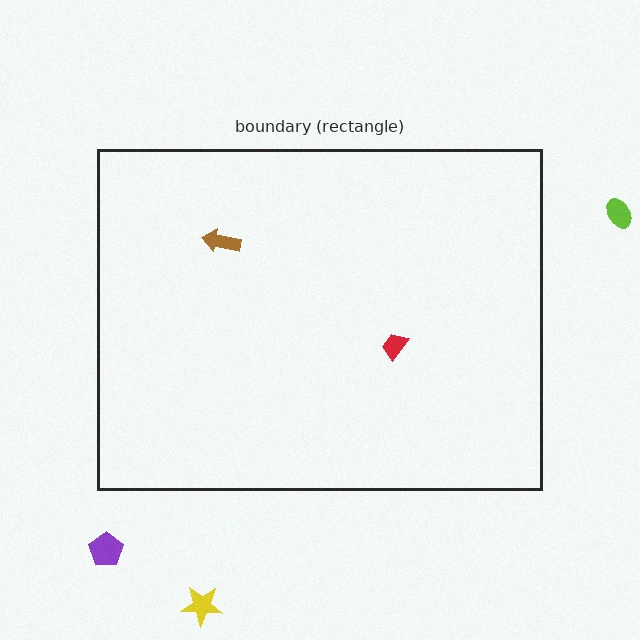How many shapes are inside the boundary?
2 inside, 3 outside.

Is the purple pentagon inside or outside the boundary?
Outside.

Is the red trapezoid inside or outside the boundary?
Inside.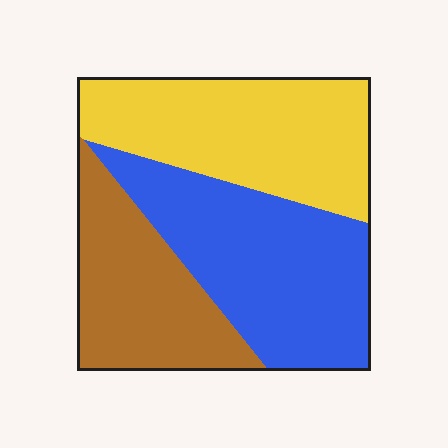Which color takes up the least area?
Brown, at roughly 25%.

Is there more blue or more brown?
Blue.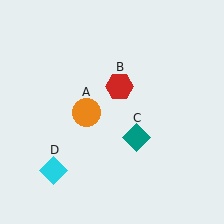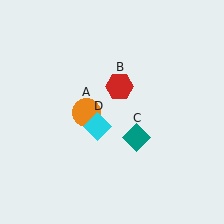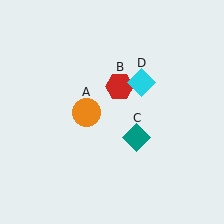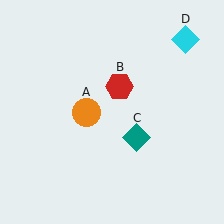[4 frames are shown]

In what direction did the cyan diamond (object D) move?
The cyan diamond (object D) moved up and to the right.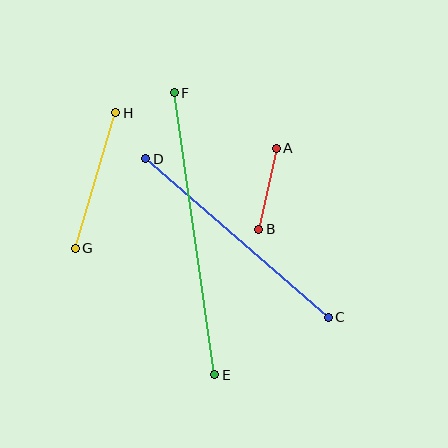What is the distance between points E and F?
The distance is approximately 285 pixels.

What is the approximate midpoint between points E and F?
The midpoint is at approximately (194, 234) pixels.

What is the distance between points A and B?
The distance is approximately 83 pixels.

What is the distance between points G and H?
The distance is approximately 142 pixels.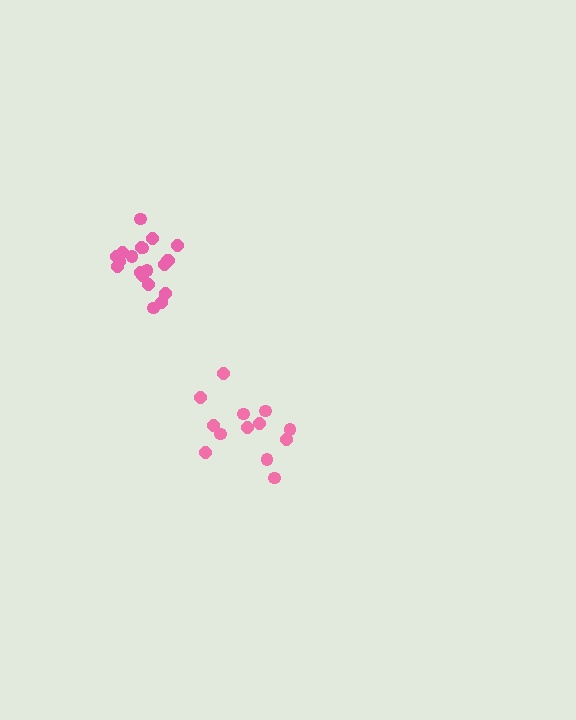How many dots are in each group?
Group 1: 14 dots, Group 2: 20 dots (34 total).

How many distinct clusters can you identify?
There are 2 distinct clusters.